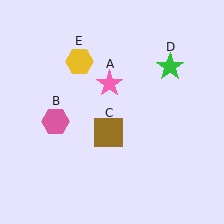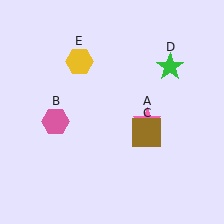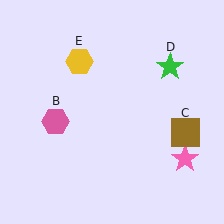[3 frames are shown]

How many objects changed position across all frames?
2 objects changed position: pink star (object A), brown square (object C).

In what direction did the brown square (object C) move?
The brown square (object C) moved right.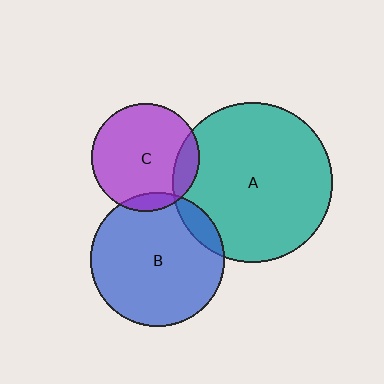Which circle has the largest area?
Circle A (teal).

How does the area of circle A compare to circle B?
Approximately 1.4 times.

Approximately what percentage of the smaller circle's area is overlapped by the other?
Approximately 15%.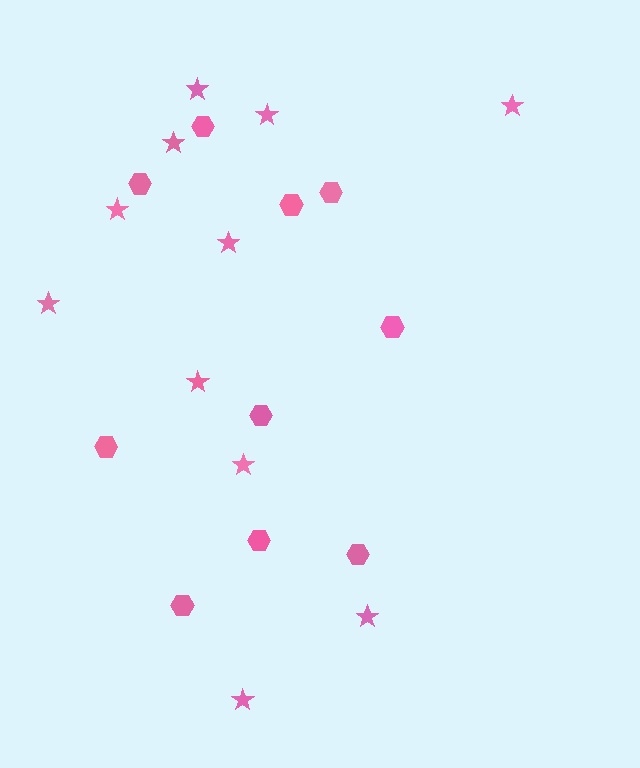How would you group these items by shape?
There are 2 groups: one group of stars (11) and one group of hexagons (10).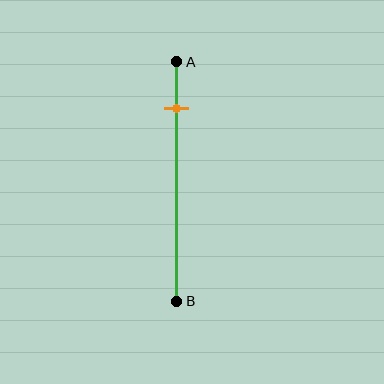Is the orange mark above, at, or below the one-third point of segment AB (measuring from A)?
The orange mark is above the one-third point of segment AB.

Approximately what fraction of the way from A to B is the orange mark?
The orange mark is approximately 20% of the way from A to B.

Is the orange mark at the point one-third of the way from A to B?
No, the mark is at about 20% from A, not at the 33% one-third point.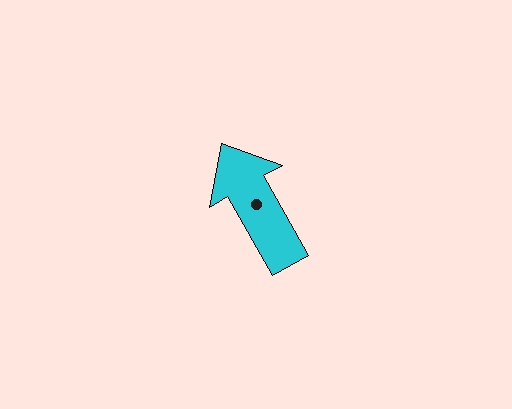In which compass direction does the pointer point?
Northwest.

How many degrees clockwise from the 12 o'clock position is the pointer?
Approximately 330 degrees.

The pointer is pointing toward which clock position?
Roughly 11 o'clock.